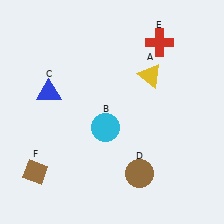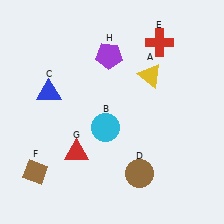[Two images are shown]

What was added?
A red triangle (G), a purple pentagon (H) were added in Image 2.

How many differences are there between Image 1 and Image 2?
There are 2 differences between the two images.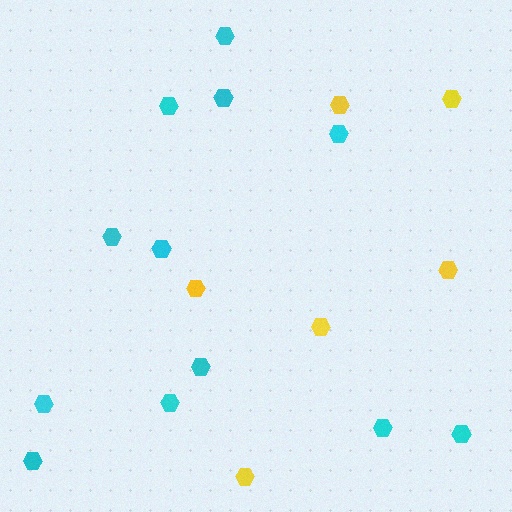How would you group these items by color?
There are 2 groups: one group of cyan hexagons (12) and one group of yellow hexagons (6).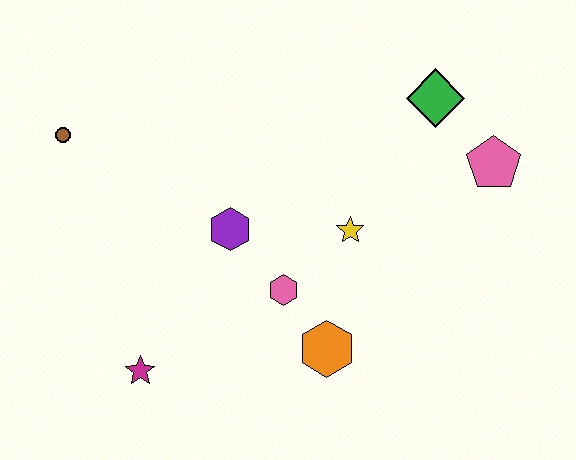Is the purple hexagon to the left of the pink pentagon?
Yes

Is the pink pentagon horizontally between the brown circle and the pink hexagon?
No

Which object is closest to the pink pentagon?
The green diamond is closest to the pink pentagon.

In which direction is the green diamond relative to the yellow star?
The green diamond is above the yellow star.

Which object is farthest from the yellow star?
The brown circle is farthest from the yellow star.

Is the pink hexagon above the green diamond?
No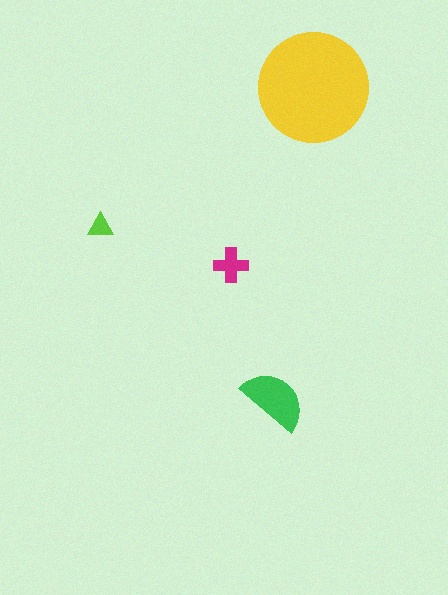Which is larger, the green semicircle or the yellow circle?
The yellow circle.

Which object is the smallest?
The lime triangle.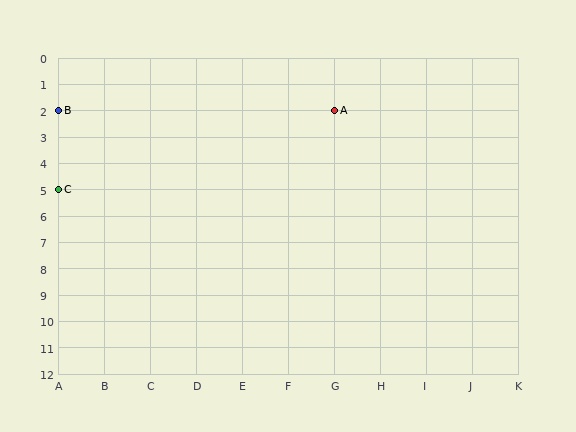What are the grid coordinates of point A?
Point A is at grid coordinates (G, 2).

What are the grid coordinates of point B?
Point B is at grid coordinates (A, 2).